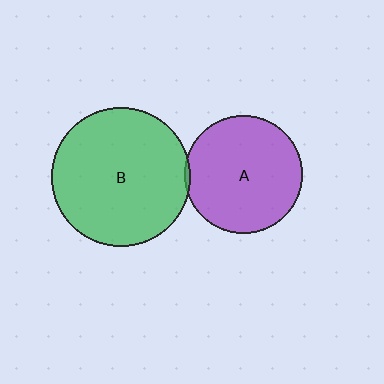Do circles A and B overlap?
Yes.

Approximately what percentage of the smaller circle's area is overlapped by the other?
Approximately 5%.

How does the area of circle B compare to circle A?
Approximately 1.4 times.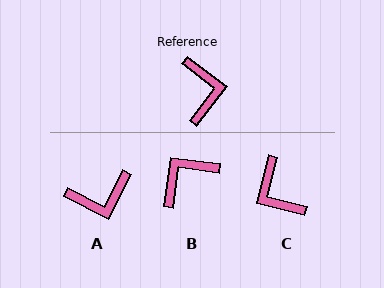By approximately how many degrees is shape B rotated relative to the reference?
Approximately 119 degrees counter-clockwise.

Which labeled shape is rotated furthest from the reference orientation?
C, about 157 degrees away.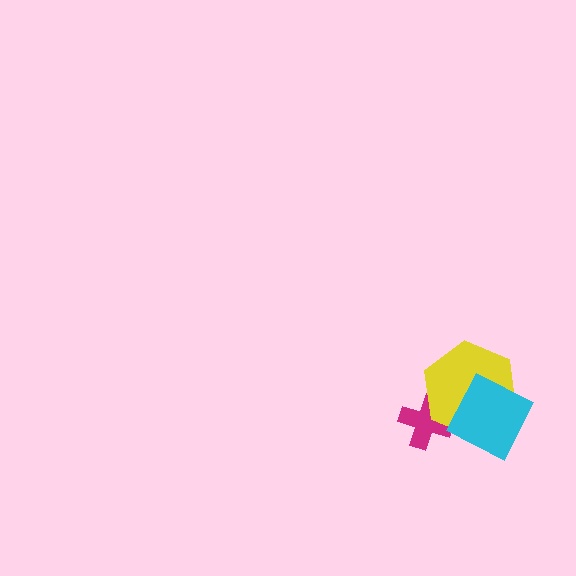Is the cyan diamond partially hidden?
No, no other shape covers it.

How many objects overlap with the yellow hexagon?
2 objects overlap with the yellow hexagon.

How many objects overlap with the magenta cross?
2 objects overlap with the magenta cross.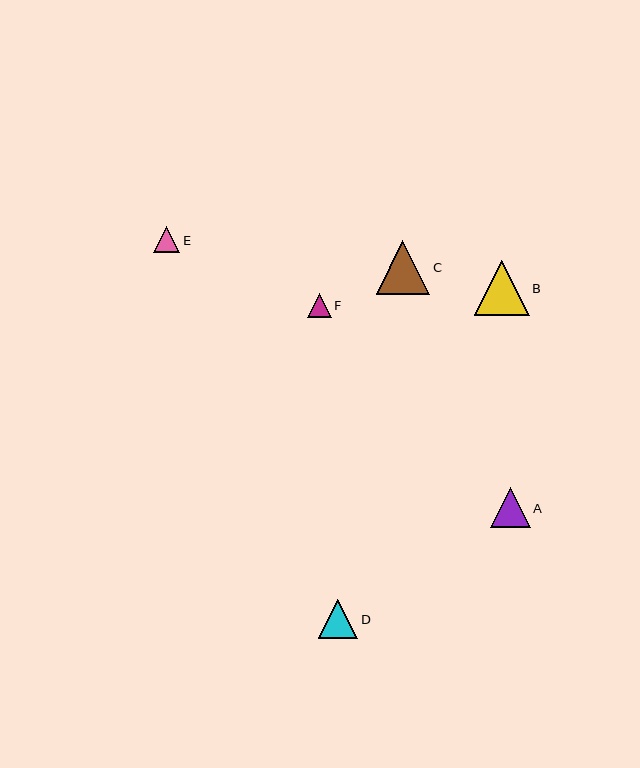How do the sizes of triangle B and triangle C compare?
Triangle B and triangle C are approximately the same size.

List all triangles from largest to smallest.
From largest to smallest: B, C, A, D, E, F.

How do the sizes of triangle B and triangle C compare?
Triangle B and triangle C are approximately the same size.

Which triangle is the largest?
Triangle B is the largest with a size of approximately 54 pixels.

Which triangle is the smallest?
Triangle F is the smallest with a size of approximately 24 pixels.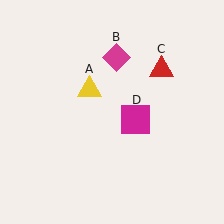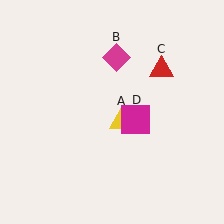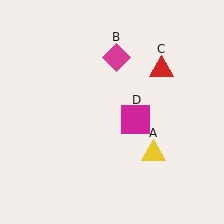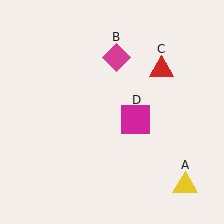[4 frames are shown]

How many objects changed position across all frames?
1 object changed position: yellow triangle (object A).